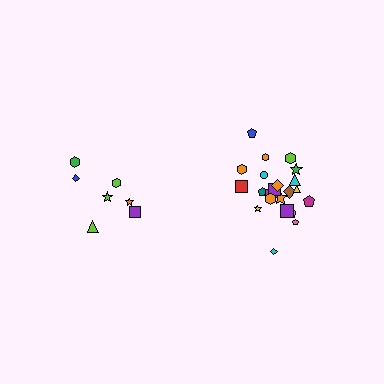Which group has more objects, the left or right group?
The right group.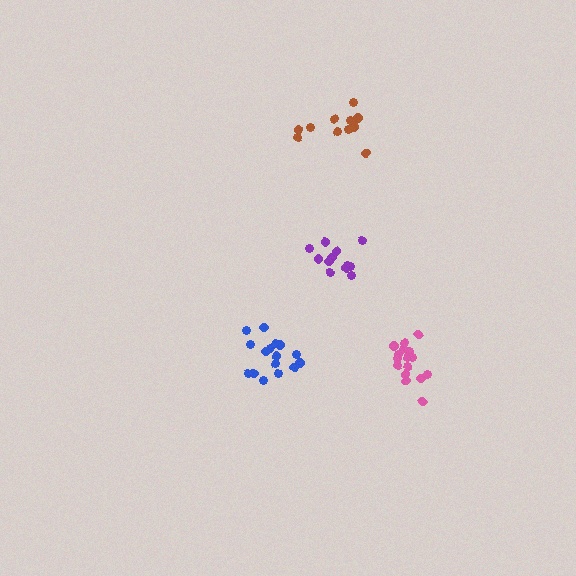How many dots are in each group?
Group 1: 16 dots, Group 2: 17 dots, Group 3: 13 dots, Group 4: 12 dots (58 total).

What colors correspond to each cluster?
The clusters are colored: blue, pink, purple, brown.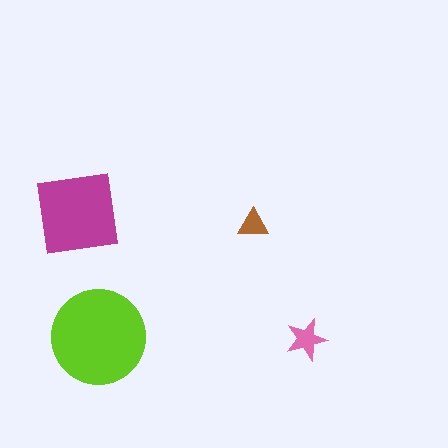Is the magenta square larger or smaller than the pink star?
Larger.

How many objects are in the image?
There are 4 objects in the image.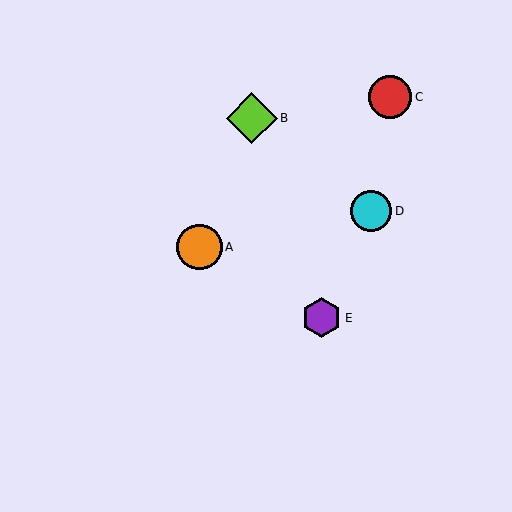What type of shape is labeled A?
Shape A is an orange circle.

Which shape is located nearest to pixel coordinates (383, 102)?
The red circle (labeled C) at (390, 97) is nearest to that location.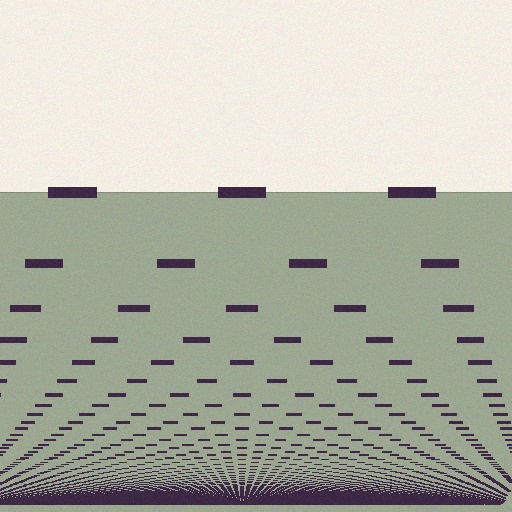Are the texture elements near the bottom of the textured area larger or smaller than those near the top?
Smaller. The gradient is inverted — elements near the bottom are smaller and denser.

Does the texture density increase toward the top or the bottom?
Density increases toward the bottom.